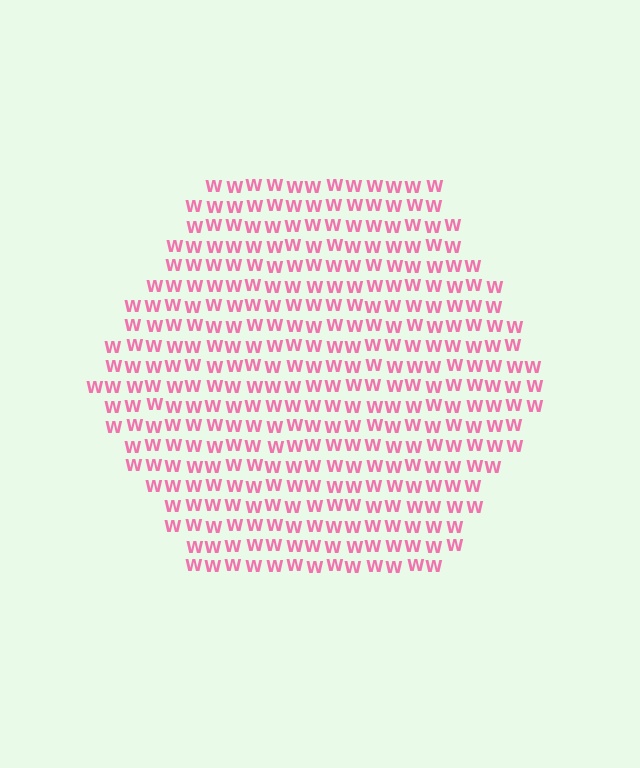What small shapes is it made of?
It is made of small letter W's.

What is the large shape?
The large shape is a hexagon.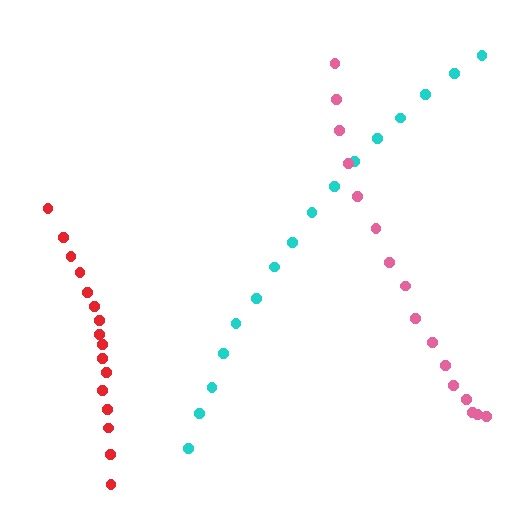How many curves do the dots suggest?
There are 3 distinct paths.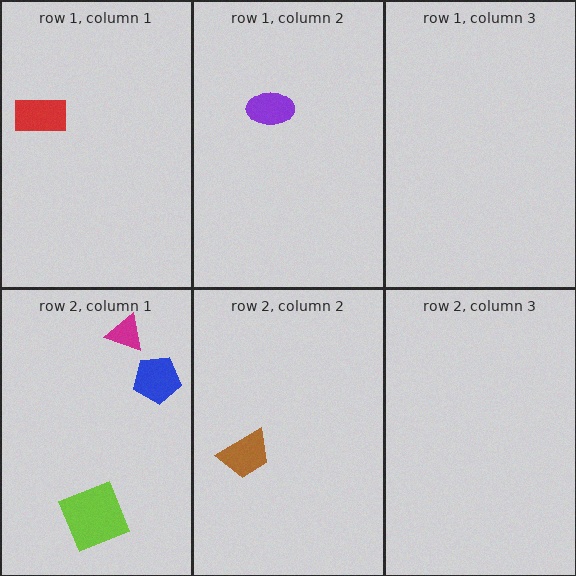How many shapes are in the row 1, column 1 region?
1.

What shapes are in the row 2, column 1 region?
The blue pentagon, the lime square, the magenta triangle.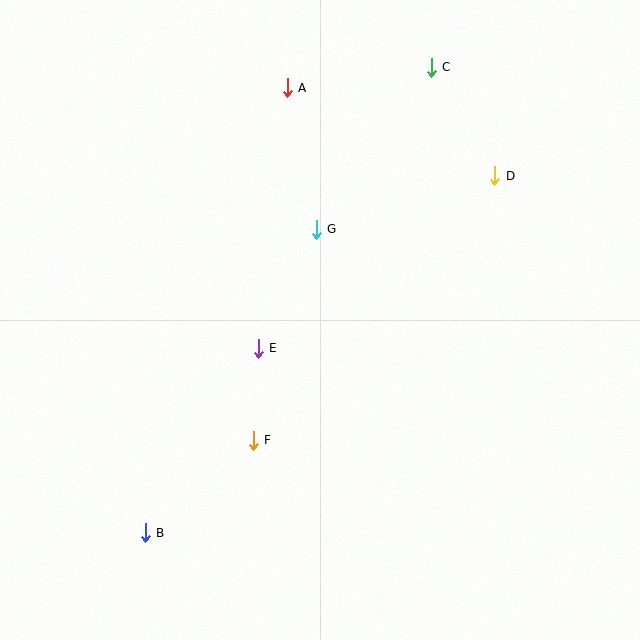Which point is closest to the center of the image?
Point E at (258, 348) is closest to the center.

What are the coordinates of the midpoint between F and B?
The midpoint between F and B is at (199, 486).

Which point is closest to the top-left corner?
Point A is closest to the top-left corner.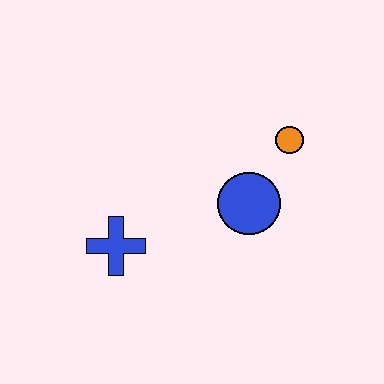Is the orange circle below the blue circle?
No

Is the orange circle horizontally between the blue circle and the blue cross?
No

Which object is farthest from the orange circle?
The blue cross is farthest from the orange circle.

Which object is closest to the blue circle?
The orange circle is closest to the blue circle.